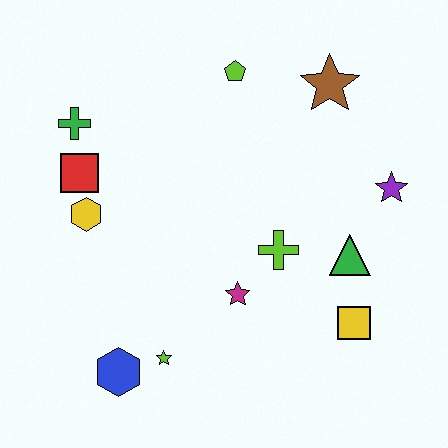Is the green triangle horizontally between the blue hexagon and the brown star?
No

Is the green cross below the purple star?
No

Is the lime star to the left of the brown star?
Yes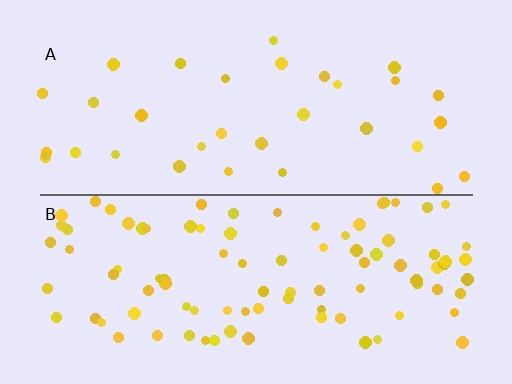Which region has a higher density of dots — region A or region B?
B (the bottom).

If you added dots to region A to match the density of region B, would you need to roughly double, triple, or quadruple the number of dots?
Approximately triple.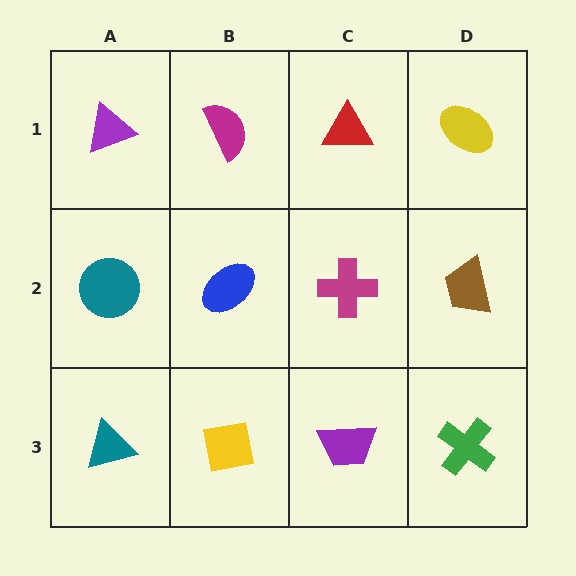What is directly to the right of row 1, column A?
A magenta semicircle.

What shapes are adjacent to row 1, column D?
A brown trapezoid (row 2, column D), a red triangle (row 1, column C).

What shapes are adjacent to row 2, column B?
A magenta semicircle (row 1, column B), a yellow square (row 3, column B), a teal circle (row 2, column A), a magenta cross (row 2, column C).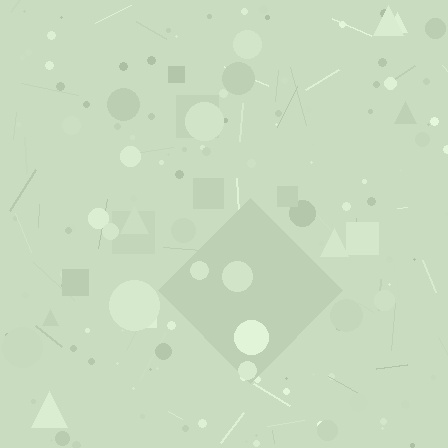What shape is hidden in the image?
A diamond is hidden in the image.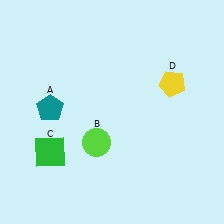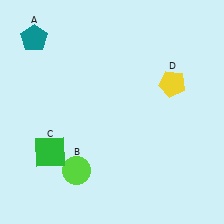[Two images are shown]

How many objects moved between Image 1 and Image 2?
2 objects moved between the two images.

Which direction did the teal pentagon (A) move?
The teal pentagon (A) moved up.